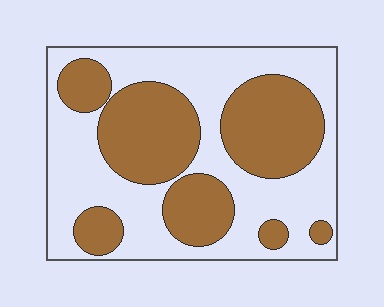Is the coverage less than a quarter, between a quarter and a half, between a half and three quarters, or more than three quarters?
Between a quarter and a half.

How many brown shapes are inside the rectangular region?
7.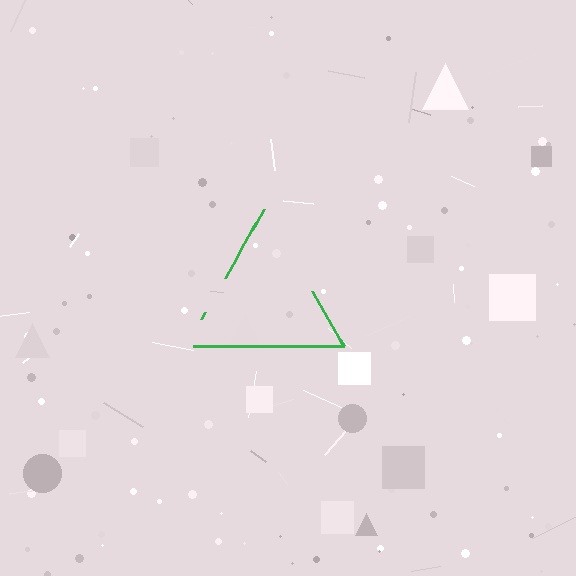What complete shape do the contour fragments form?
The contour fragments form a triangle.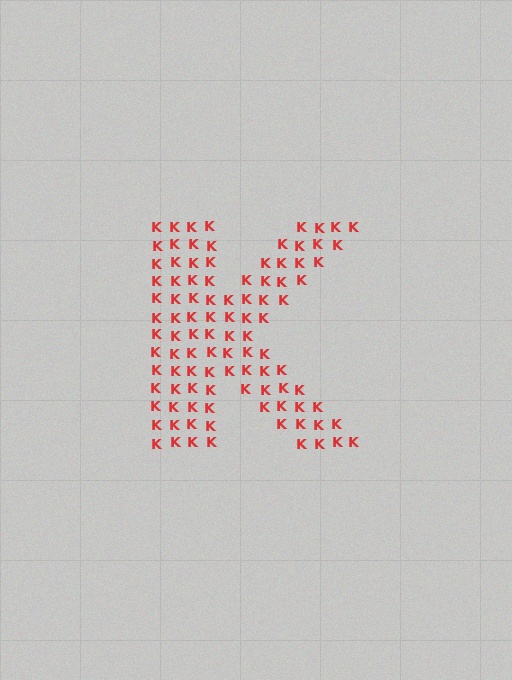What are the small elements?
The small elements are letter K's.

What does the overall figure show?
The overall figure shows the letter K.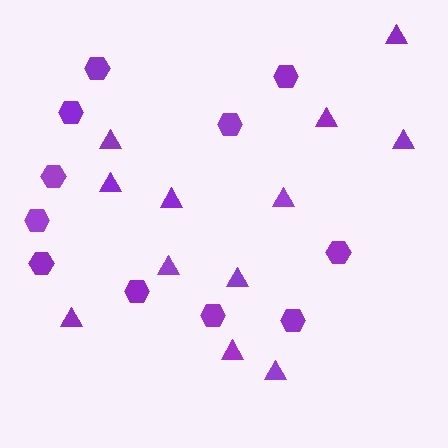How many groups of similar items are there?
There are 2 groups: one group of hexagons (11) and one group of triangles (12).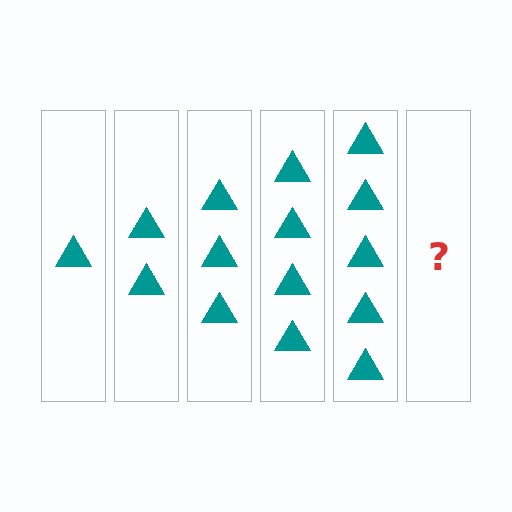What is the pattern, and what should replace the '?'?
The pattern is that each step adds one more triangle. The '?' should be 6 triangles.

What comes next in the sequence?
The next element should be 6 triangles.